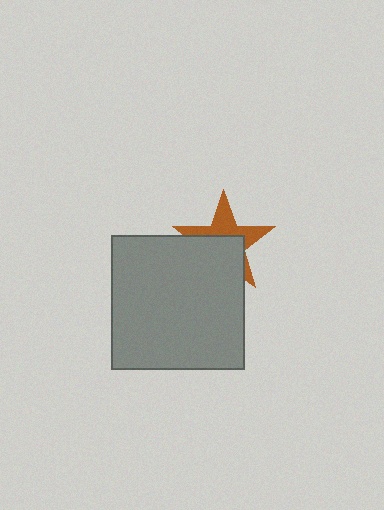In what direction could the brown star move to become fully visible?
The brown star could move up. That would shift it out from behind the gray square entirely.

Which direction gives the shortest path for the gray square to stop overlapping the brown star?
Moving down gives the shortest separation.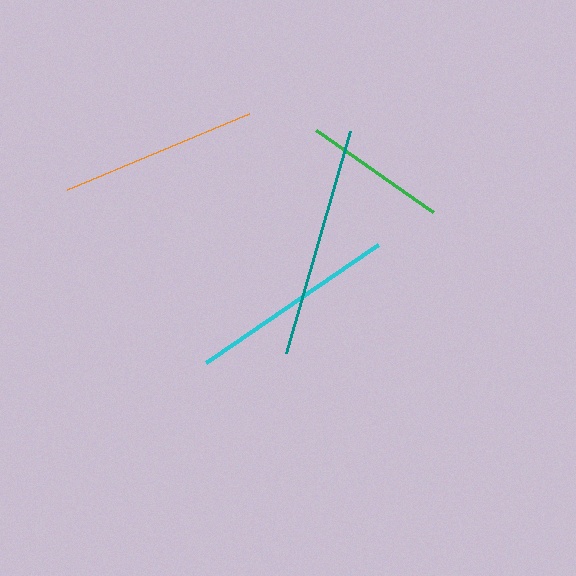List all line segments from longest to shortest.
From longest to shortest: teal, cyan, orange, green.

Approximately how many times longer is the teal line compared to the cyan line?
The teal line is approximately 1.1 times the length of the cyan line.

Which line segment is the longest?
The teal line is the longest at approximately 231 pixels.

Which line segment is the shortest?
The green line is the shortest at approximately 143 pixels.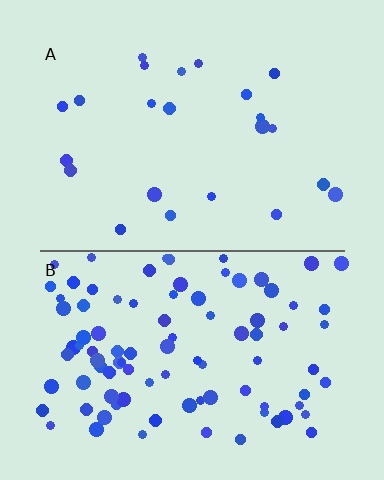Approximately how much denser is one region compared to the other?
Approximately 4.1× — region B over region A.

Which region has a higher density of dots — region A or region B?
B (the bottom).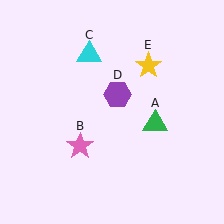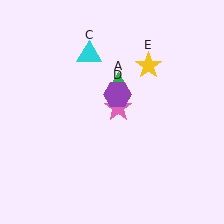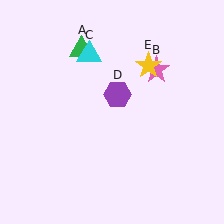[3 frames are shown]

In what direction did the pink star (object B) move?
The pink star (object B) moved up and to the right.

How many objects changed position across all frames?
2 objects changed position: green triangle (object A), pink star (object B).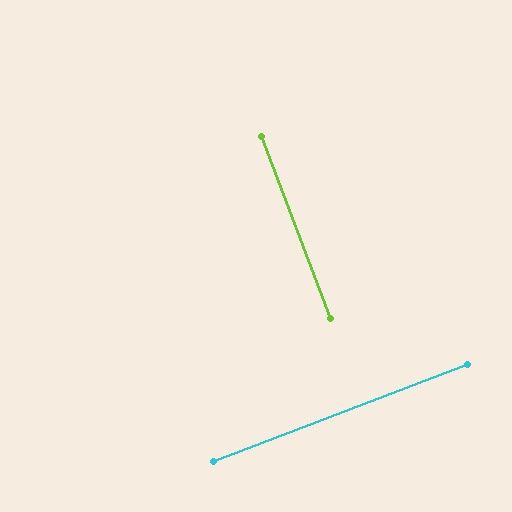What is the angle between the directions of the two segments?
Approximately 90 degrees.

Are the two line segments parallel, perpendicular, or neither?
Perpendicular — they meet at approximately 90°.